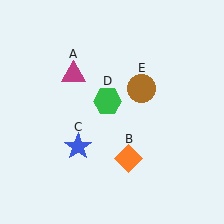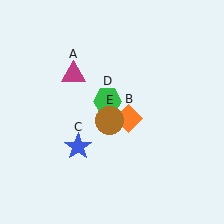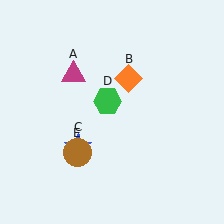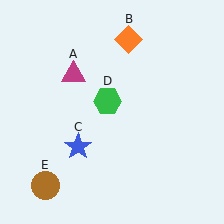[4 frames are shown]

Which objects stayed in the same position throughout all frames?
Magenta triangle (object A) and blue star (object C) and green hexagon (object D) remained stationary.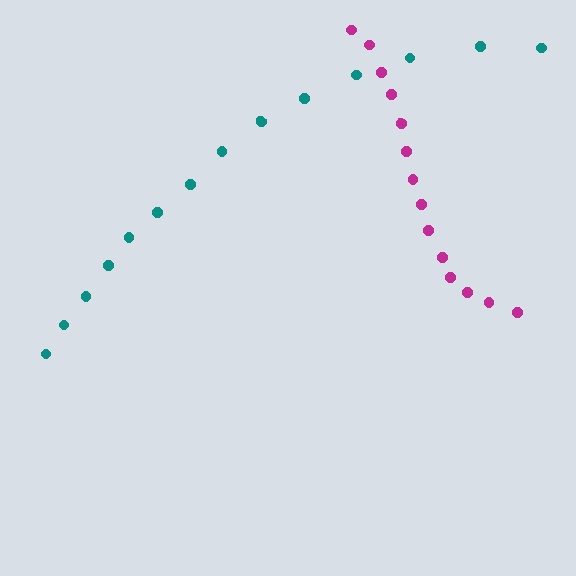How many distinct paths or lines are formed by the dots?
There are 2 distinct paths.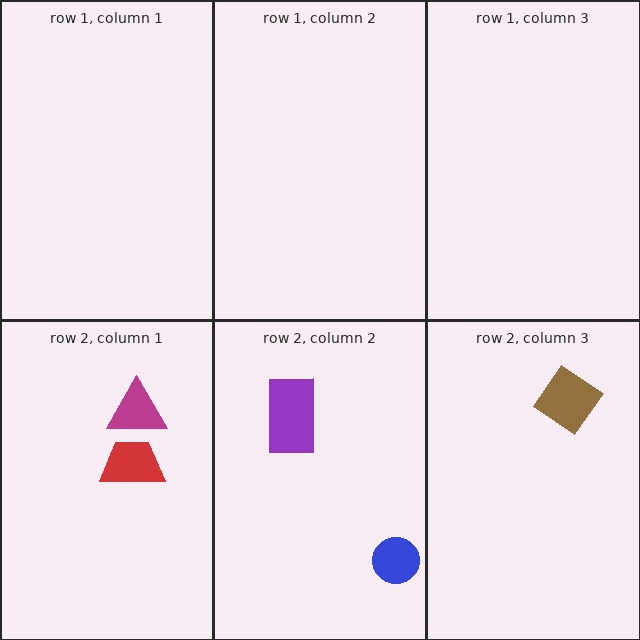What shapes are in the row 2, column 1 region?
The red trapezoid, the magenta triangle.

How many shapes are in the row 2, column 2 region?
2.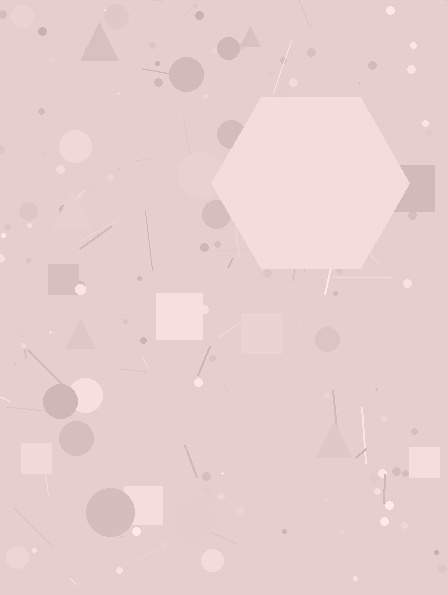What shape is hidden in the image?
A hexagon is hidden in the image.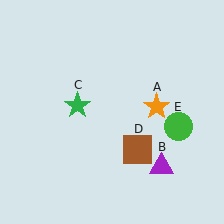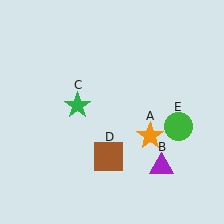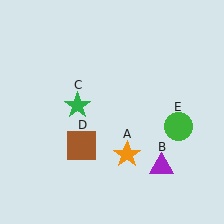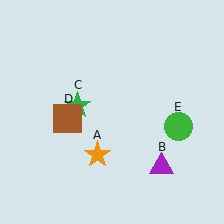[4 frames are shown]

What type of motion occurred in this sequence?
The orange star (object A), brown square (object D) rotated clockwise around the center of the scene.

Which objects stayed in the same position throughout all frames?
Purple triangle (object B) and green star (object C) and green circle (object E) remained stationary.